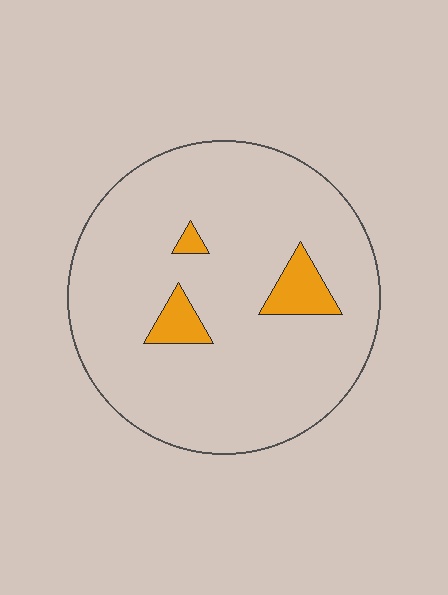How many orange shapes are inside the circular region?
3.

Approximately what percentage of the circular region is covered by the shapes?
Approximately 10%.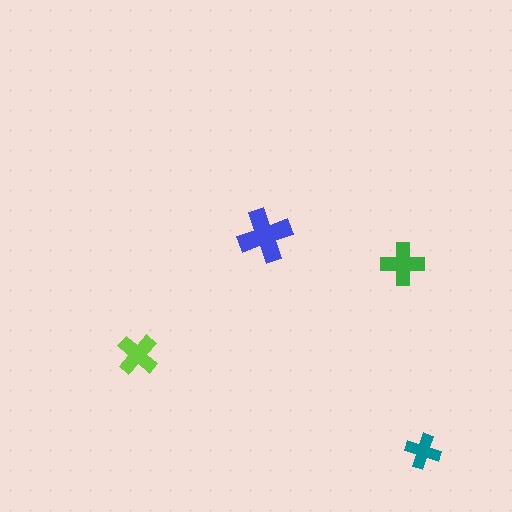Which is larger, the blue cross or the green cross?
The blue one.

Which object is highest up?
The blue cross is topmost.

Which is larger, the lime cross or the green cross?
The green one.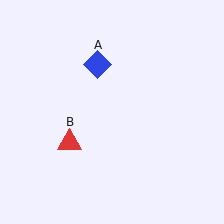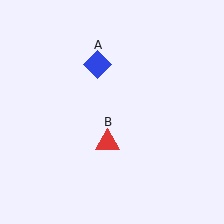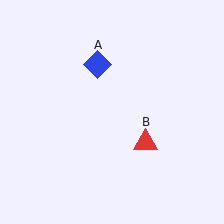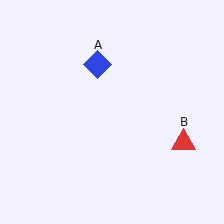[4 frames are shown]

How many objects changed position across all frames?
1 object changed position: red triangle (object B).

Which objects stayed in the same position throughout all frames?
Blue diamond (object A) remained stationary.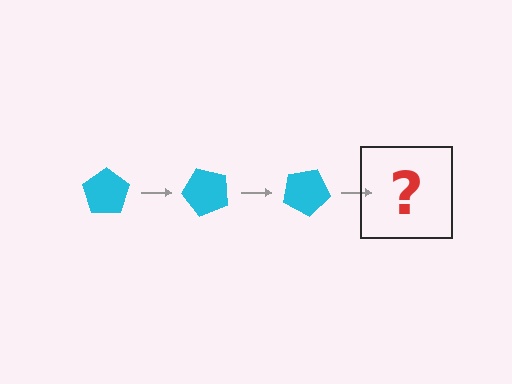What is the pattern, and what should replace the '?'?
The pattern is that the pentagon rotates 50 degrees each step. The '?' should be a cyan pentagon rotated 150 degrees.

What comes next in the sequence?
The next element should be a cyan pentagon rotated 150 degrees.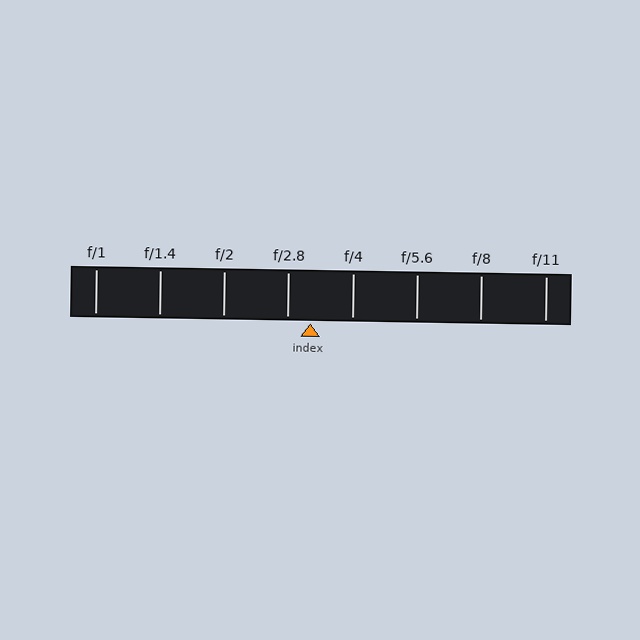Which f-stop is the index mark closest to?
The index mark is closest to f/2.8.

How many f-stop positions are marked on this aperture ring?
There are 8 f-stop positions marked.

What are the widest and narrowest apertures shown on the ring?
The widest aperture shown is f/1 and the narrowest is f/11.